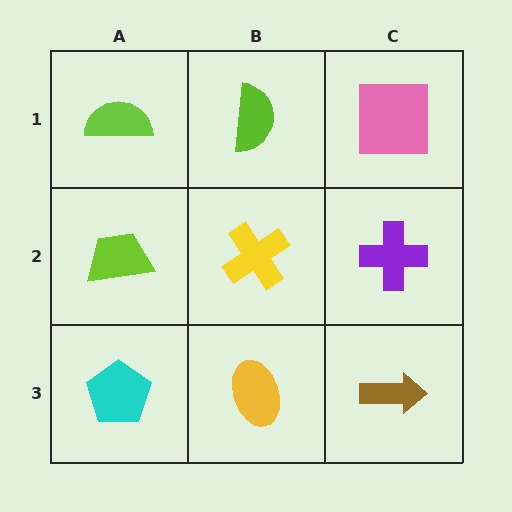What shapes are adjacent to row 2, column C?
A pink square (row 1, column C), a brown arrow (row 3, column C), a yellow cross (row 2, column B).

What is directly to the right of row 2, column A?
A yellow cross.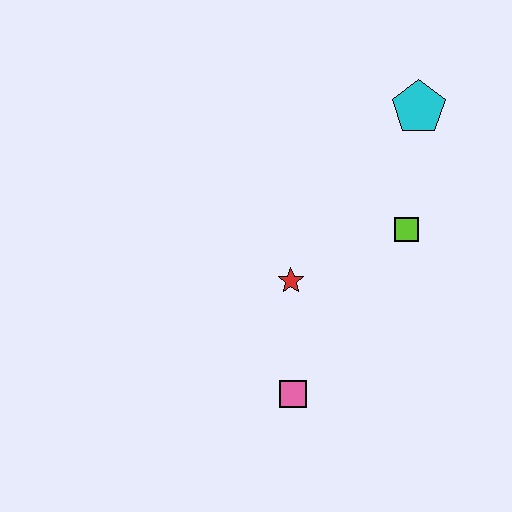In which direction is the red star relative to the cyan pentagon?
The red star is below the cyan pentagon.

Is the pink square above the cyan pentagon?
No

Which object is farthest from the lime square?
The pink square is farthest from the lime square.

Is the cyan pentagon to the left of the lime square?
No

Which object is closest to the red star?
The pink square is closest to the red star.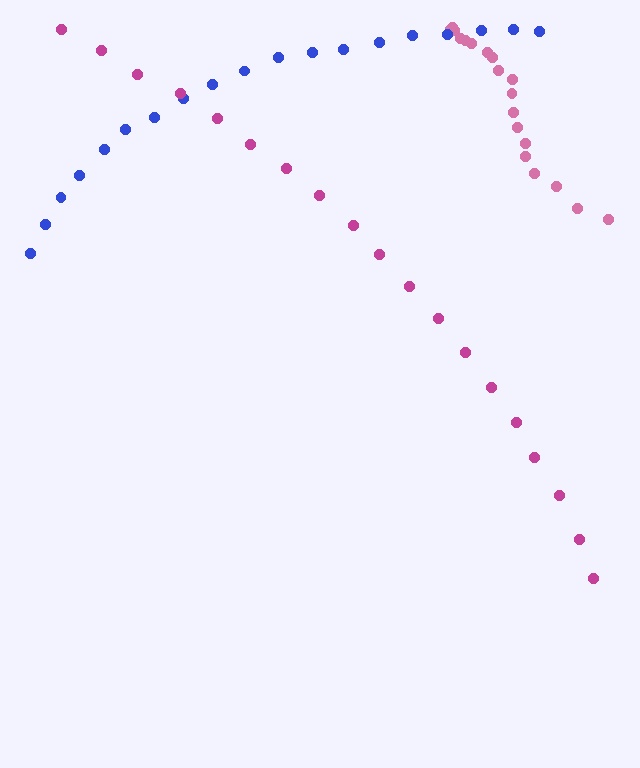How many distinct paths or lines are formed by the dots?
There are 3 distinct paths.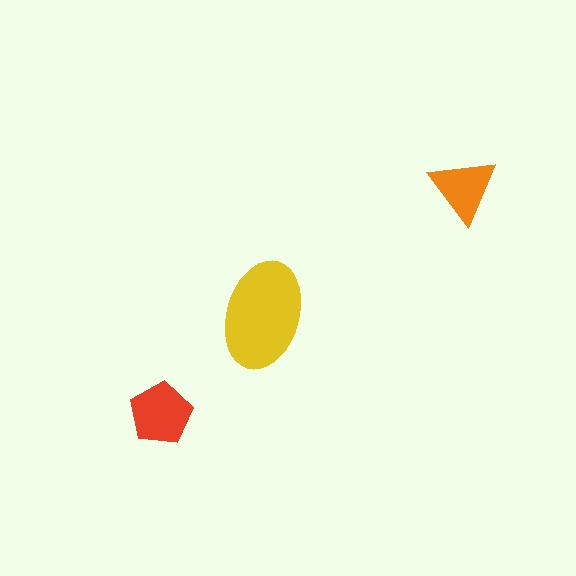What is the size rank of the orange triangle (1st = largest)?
3rd.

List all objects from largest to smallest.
The yellow ellipse, the red pentagon, the orange triangle.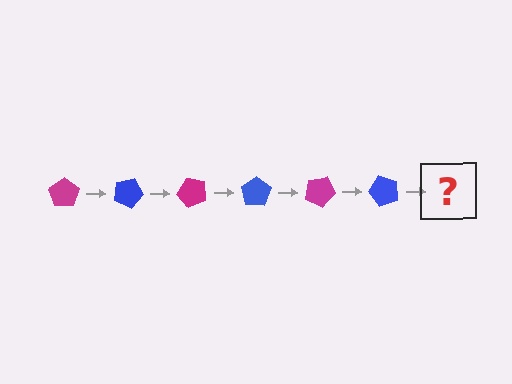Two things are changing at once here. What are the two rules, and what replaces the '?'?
The two rules are that it rotates 25 degrees each step and the color cycles through magenta and blue. The '?' should be a magenta pentagon, rotated 150 degrees from the start.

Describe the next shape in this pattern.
It should be a magenta pentagon, rotated 150 degrees from the start.